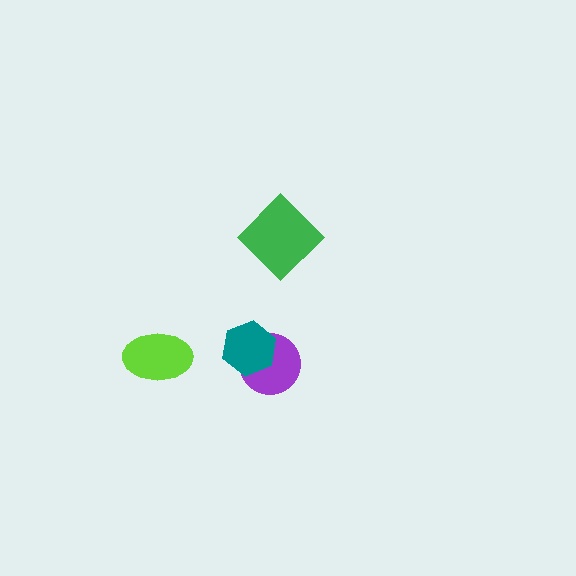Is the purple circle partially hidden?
Yes, it is partially covered by another shape.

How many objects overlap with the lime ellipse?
0 objects overlap with the lime ellipse.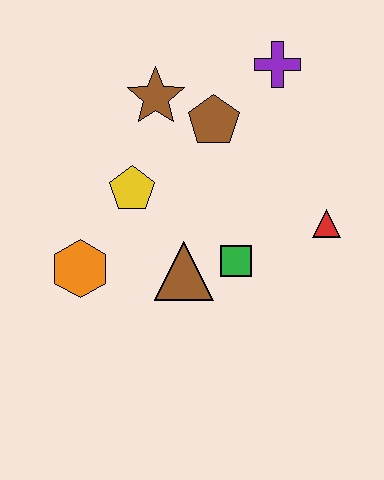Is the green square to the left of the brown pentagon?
No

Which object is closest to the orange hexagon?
The yellow pentagon is closest to the orange hexagon.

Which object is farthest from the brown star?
The red triangle is farthest from the brown star.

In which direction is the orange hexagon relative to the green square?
The orange hexagon is to the left of the green square.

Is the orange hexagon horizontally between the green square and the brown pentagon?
No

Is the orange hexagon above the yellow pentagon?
No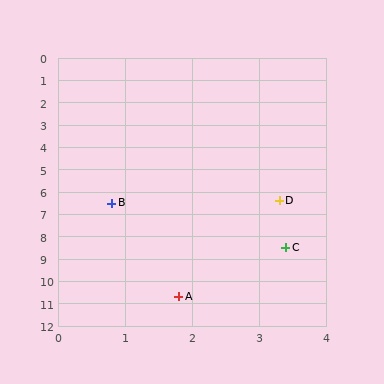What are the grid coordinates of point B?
Point B is at approximately (0.8, 6.5).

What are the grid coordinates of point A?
Point A is at approximately (1.8, 10.7).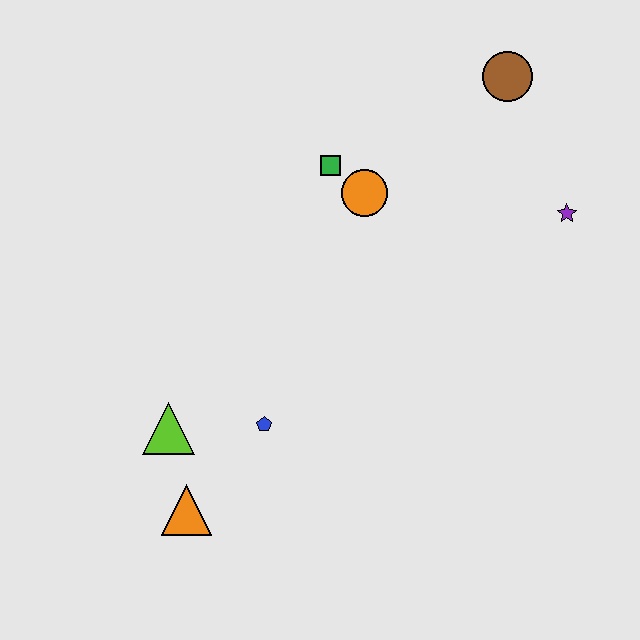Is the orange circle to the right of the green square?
Yes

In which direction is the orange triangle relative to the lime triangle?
The orange triangle is below the lime triangle.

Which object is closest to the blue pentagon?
The lime triangle is closest to the blue pentagon.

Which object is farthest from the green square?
The orange triangle is farthest from the green square.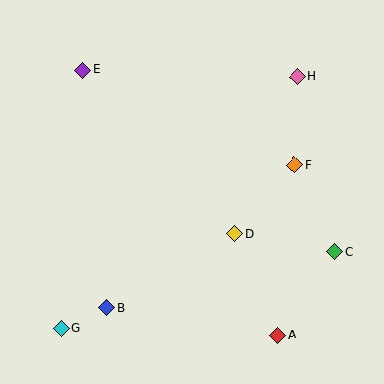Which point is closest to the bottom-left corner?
Point G is closest to the bottom-left corner.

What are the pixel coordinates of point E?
Point E is at (83, 70).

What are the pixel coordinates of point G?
Point G is at (61, 328).